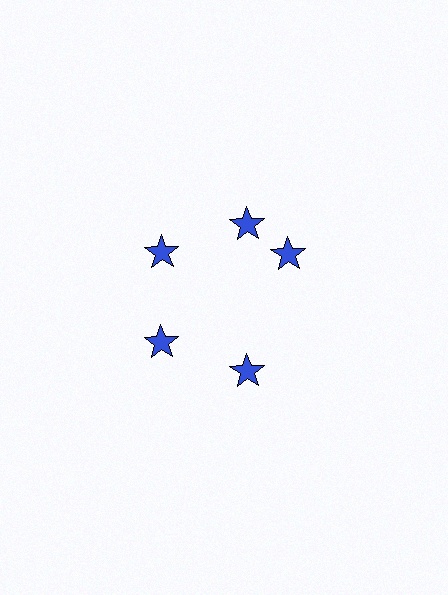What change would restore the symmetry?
The symmetry would be restored by rotating it back into even spacing with its neighbors so that all 5 stars sit at equal angles and equal distance from the center.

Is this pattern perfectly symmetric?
No. The 5 blue stars are arranged in a ring, but one element near the 3 o'clock position is rotated out of alignment along the ring, breaking the 5-fold rotational symmetry.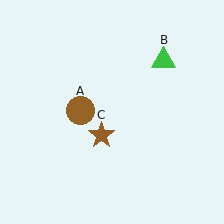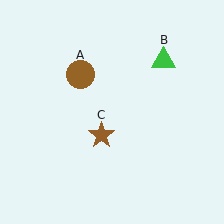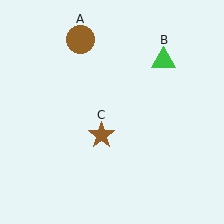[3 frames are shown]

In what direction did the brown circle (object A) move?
The brown circle (object A) moved up.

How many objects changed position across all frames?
1 object changed position: brown circle (object A).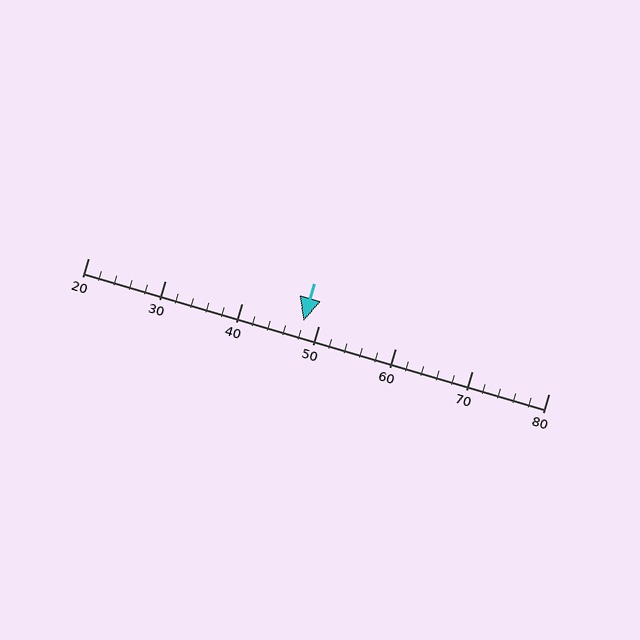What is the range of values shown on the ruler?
The ruler shows values from 20 to 80.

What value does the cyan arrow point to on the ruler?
The cyan arrow points to approximately 48.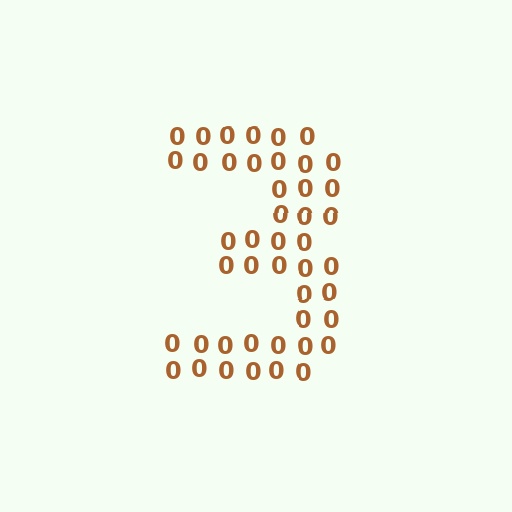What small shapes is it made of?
It is made of small digit 0's.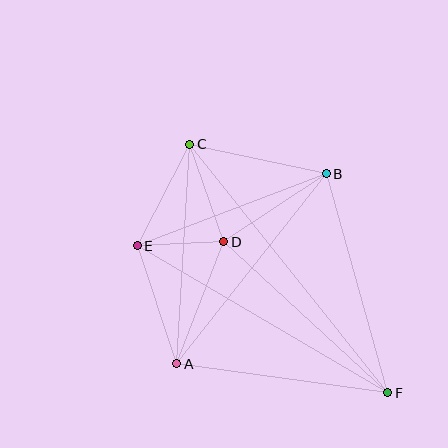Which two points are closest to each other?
Points D and E are closest to each other.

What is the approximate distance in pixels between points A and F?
The distance between A and F is approximately 213 pixels.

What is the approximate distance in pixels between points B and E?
The distance between B and E is approximately 202 pixels.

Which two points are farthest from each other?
Points C and F are farthest from each other.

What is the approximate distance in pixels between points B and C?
The distance between B and C is approximately 140 pixels.